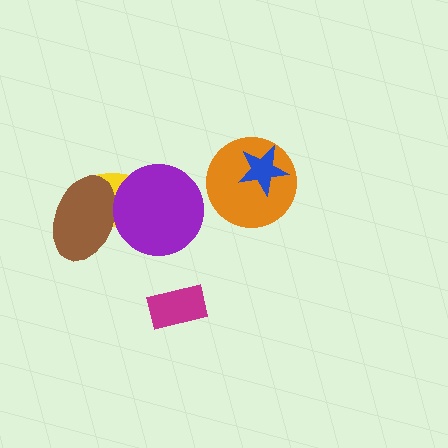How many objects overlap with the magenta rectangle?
0 objects overlap with the magenta rectangle.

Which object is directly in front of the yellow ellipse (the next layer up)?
The brown ellipse is directly in front of the yellow ellipse.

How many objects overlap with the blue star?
1 object overlaps with the blue star.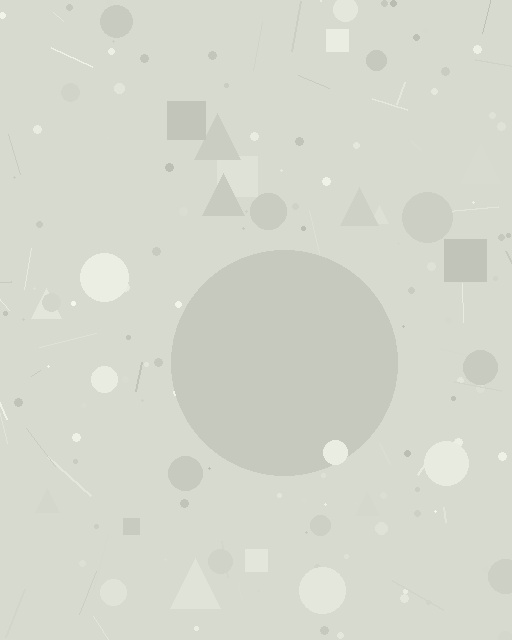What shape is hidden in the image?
A circle is hidden in the image.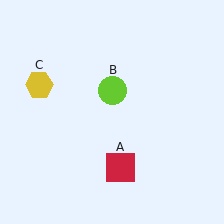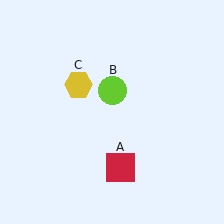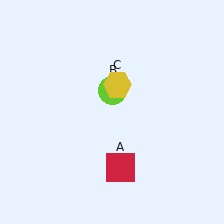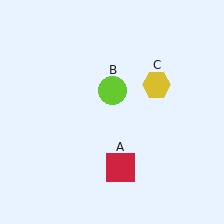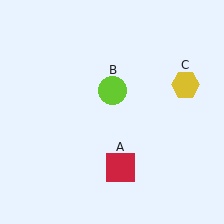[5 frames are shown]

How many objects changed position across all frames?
1 object changed position: yellow hexagon (object C).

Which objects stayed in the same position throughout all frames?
Red square (object A) and lime circle (object B) remained stationary.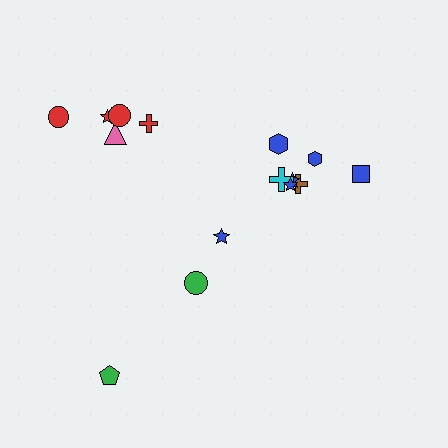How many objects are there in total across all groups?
There are 15 objects.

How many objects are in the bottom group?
There are 3 objects.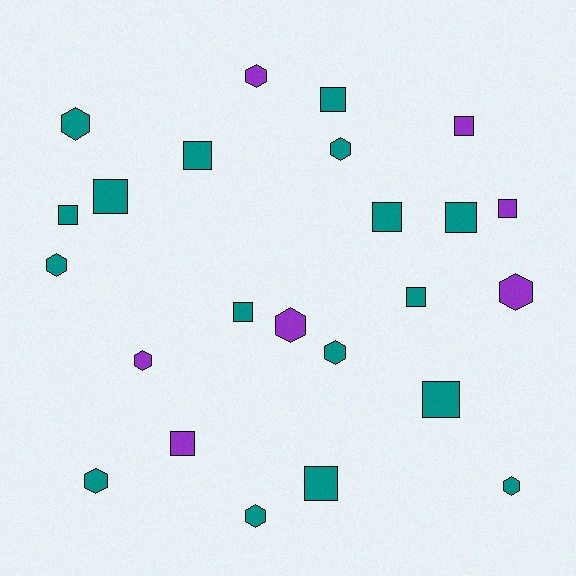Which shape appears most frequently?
Square, with 13 objects.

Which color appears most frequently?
Teal, with 17 objects.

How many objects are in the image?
There are 24 objects.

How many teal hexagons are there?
There are 7 teal hexagons.